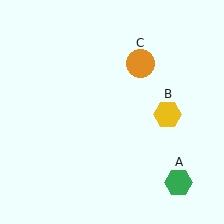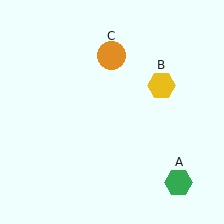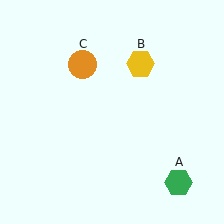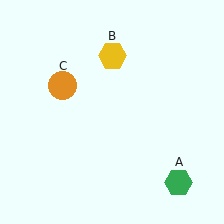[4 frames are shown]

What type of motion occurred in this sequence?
The yellow hexagon (object B), orange circle (object C) rotated counterclockwise around the center of the scene.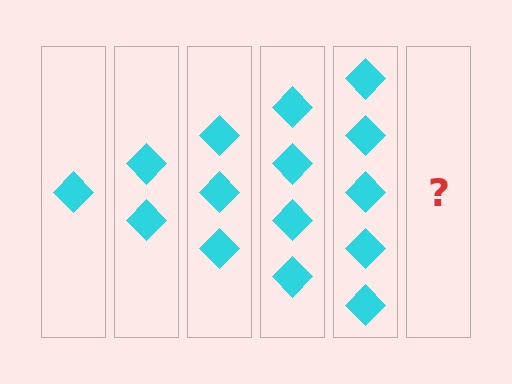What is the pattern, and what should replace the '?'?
The pattern is that each step adds one more diamond. The '?' should be 6 diamonds.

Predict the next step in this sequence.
The next step is 6 diamonds.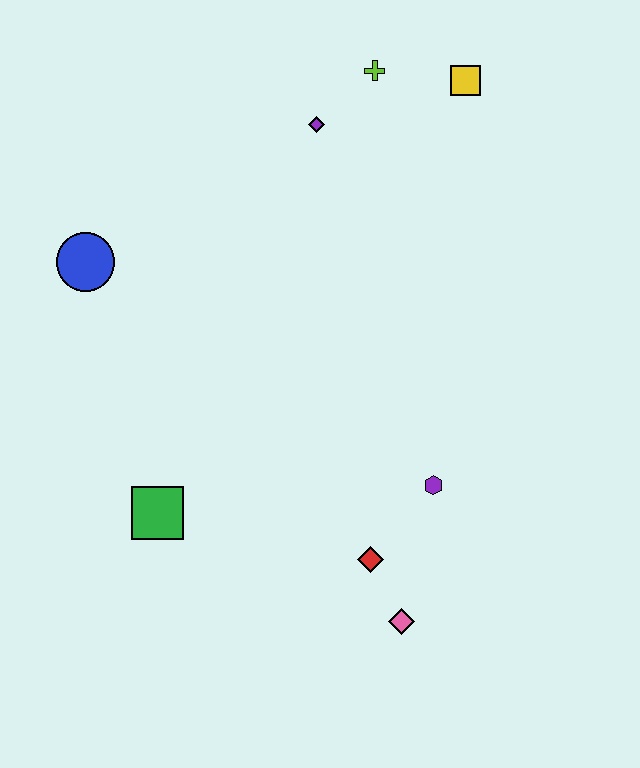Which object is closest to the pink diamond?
The red diamond is closest to the pink diamond.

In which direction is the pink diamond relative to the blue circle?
The pink diamond is below the blue circle.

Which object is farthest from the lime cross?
The pink diamond is farthest from the lime cross.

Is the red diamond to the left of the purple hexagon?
Yes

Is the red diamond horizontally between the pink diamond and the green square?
Yes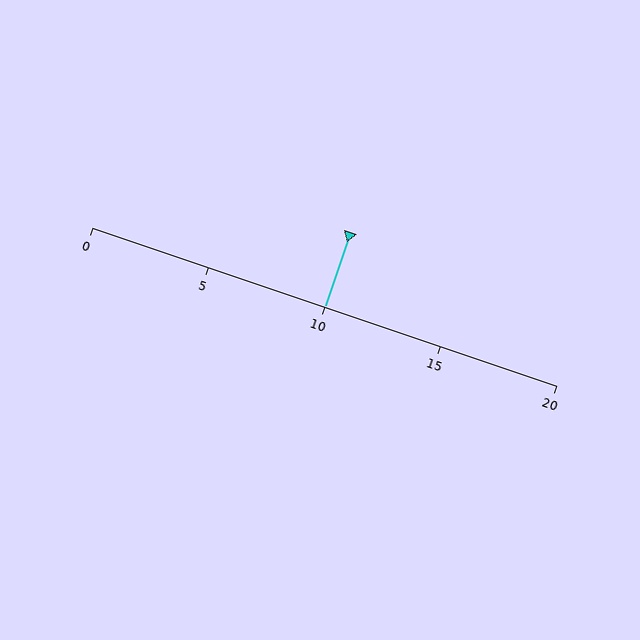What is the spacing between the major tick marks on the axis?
The major ticks are spaced 5 apart.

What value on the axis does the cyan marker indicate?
The marker indicates approximately 10.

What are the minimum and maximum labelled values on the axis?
The axis runs from 0 to 20.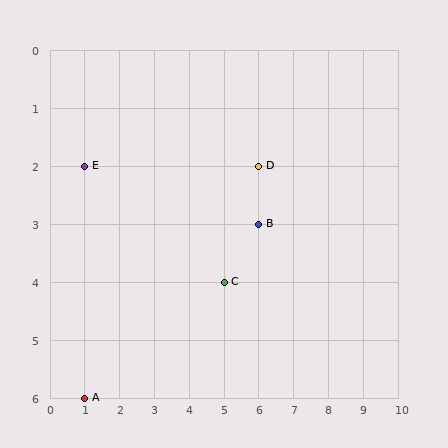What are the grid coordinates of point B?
Point B is at grid coordinates (6, 3).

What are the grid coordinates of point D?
Point D is at grid coordinates (6, 2).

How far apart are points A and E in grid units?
Points A and E are 4 rows apart.